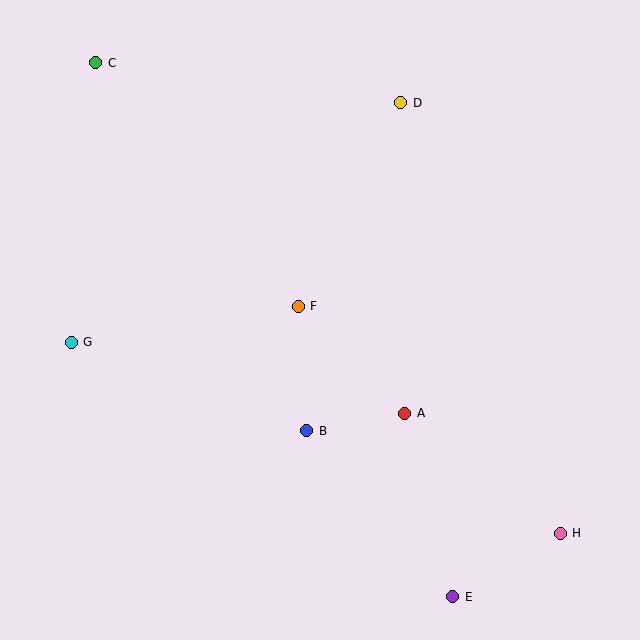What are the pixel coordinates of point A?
Point A is at (405, 413).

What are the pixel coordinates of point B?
Point B is at (307, 431).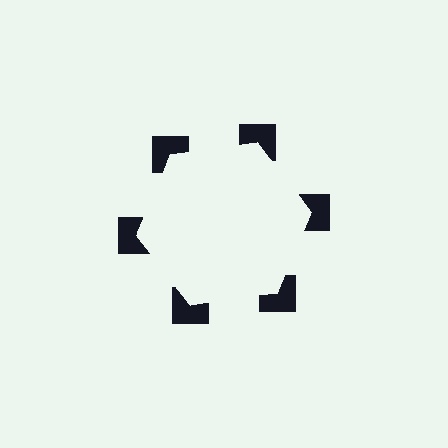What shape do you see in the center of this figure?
An illusory hexagon — its edges are inferred from the aligned wedge cuts in the notched squares, not physically drawn.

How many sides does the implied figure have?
6 sides.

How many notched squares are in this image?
There are 6 — one at each vertex of the illusory hexagon.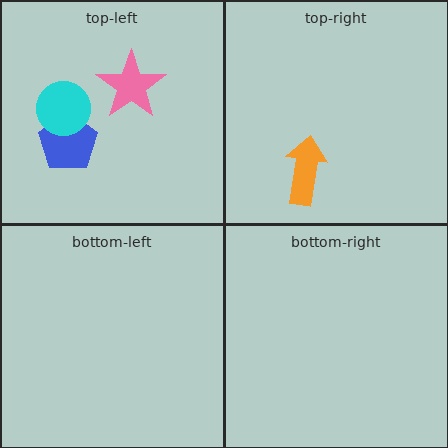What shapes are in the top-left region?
The pink star, the blue pentagon, the cyan circle.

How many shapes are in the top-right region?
1.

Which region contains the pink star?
The top-left region.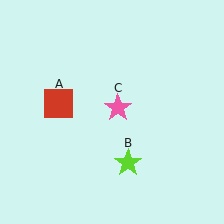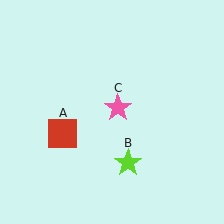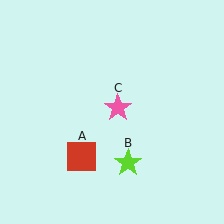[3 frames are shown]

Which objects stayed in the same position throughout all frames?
Lime star (object B) and pink star (object C) remained stationary.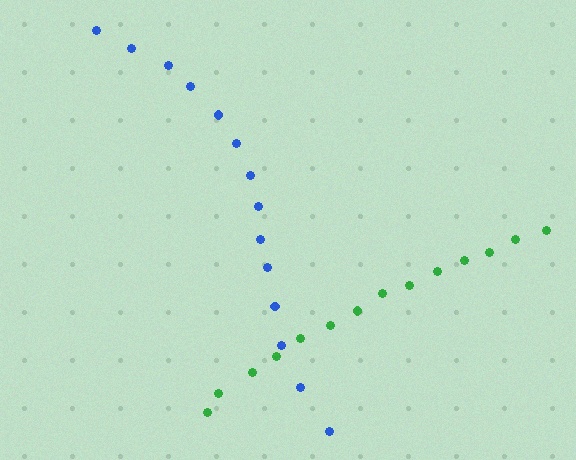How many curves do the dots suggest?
There are 2 distinct paths.